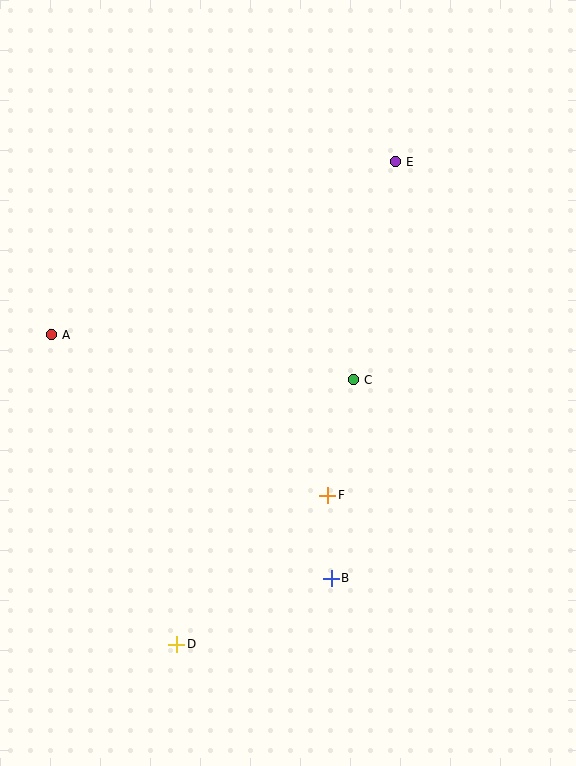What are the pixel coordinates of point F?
Point F is at (328, 495).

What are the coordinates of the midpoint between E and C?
The midpoint between E and C is at (375, 271).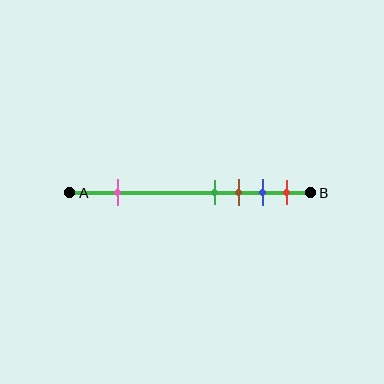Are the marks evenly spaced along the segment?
No, the marks are not evenly spaced.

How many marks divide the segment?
There are 5 marks dividing the segment.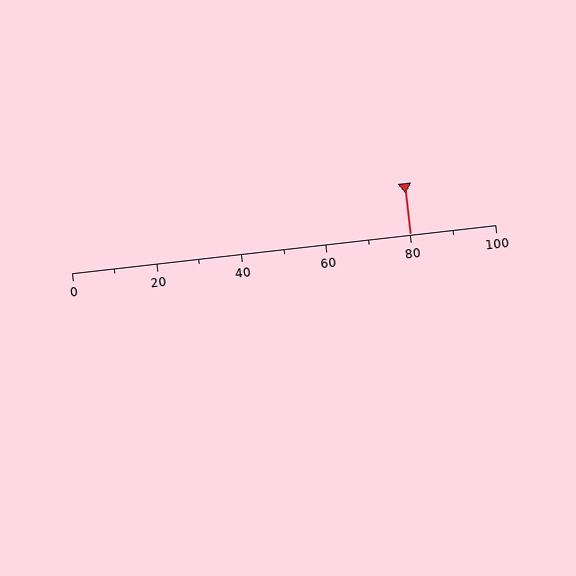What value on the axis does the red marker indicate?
The marker indicates approximately 80.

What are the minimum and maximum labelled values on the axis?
The axis runs from 0 to 100.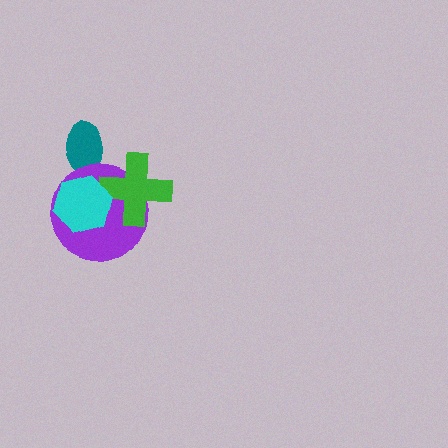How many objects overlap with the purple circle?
3 objects overlap with the purple circle.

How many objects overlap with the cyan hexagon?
2 objects overlap with the cyan hexagon.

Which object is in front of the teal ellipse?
The purple circle is in front of the teal ellipse.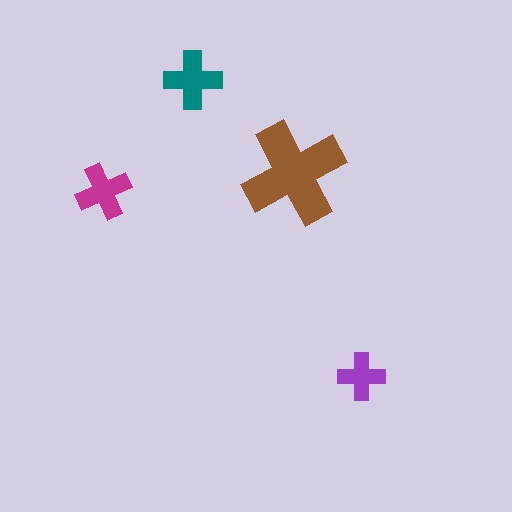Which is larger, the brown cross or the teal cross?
The brown one.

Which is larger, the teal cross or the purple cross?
The teal one.